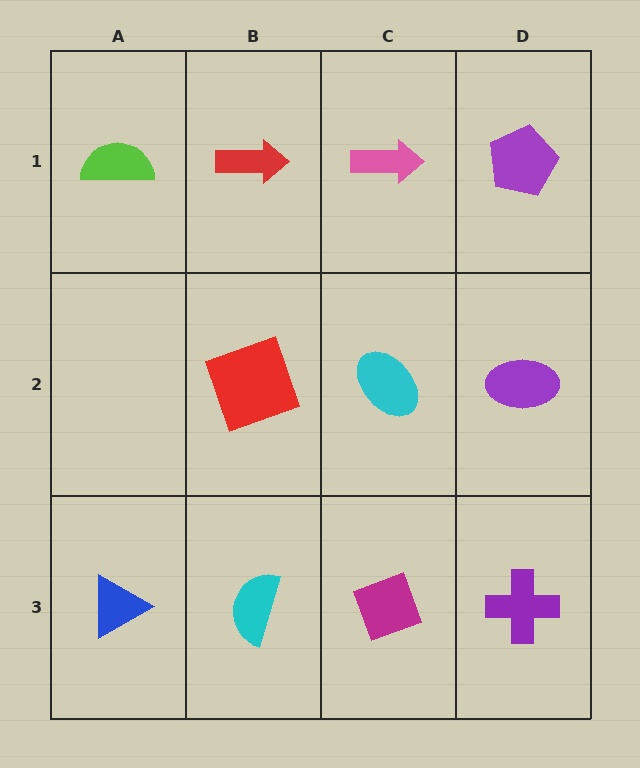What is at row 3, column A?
A blue triangle.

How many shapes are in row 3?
4 shapes.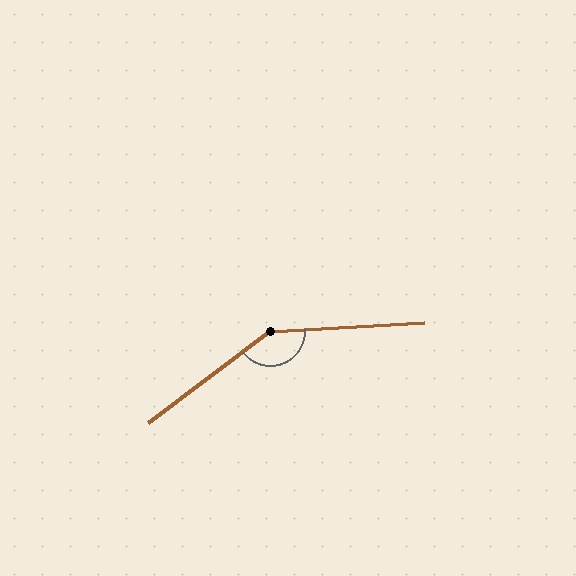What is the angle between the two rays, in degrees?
Approximately 146 degrees.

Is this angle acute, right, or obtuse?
It is obtuse.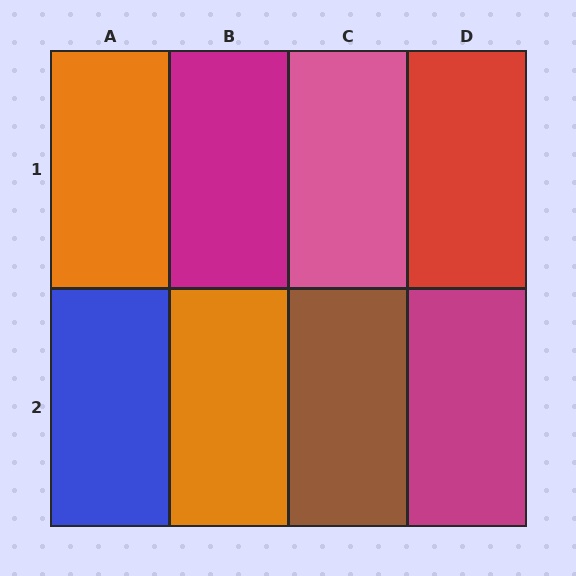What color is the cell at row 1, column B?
Magenta.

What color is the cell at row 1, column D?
Red.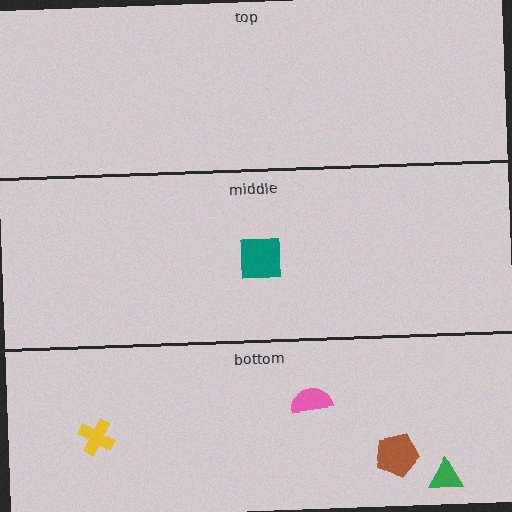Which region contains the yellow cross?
The bottom region.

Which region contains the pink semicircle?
The bottom region.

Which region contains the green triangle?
The bottom region.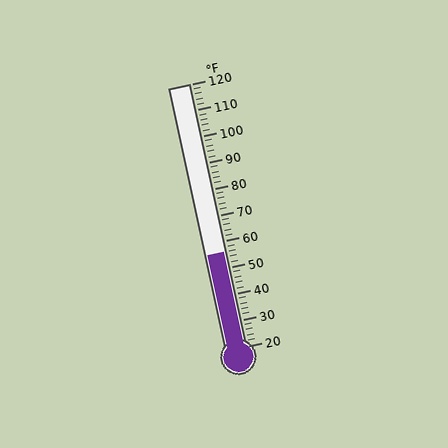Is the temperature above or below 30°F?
The temperature is above 30°F.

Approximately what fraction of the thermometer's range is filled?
The thermometer is filled to approximately 35% of its range.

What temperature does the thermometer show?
The thermometer shows approximately 56°F.